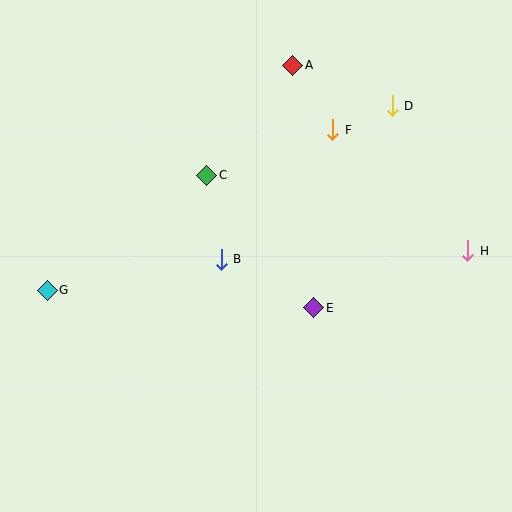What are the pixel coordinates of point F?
Point F is at (333, 130).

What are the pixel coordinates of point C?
Point C is at (207, 175).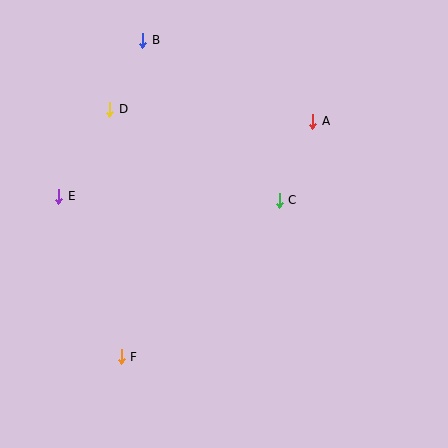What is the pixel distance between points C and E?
The distance between C and E is 220 pixels.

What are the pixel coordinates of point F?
Point F is at (121, 357).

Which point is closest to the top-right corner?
Point A is closest to the top-right corner.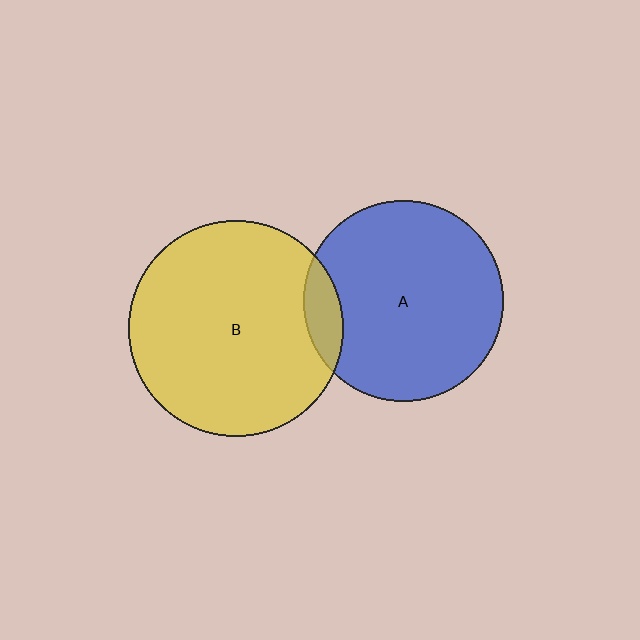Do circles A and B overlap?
Yes.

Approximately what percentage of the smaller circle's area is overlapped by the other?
Approximately 10%.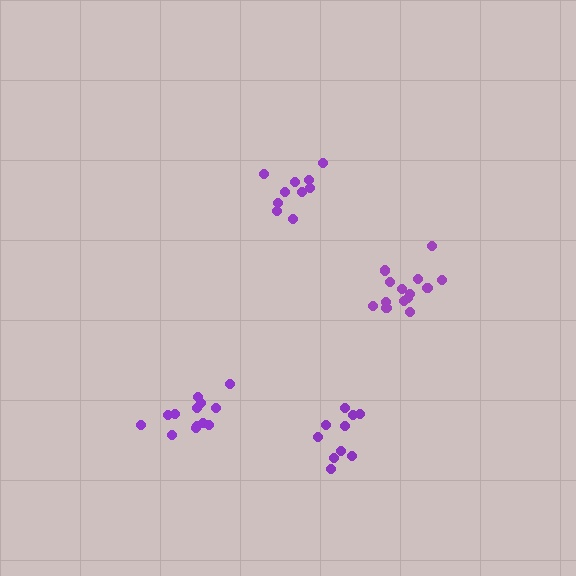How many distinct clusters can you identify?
There are 4 distinct clusters.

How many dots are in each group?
Group 1: 10 dots, Group 2: 10 dots, Group 3: 14 dots, Group 4: 13 dots (47 total).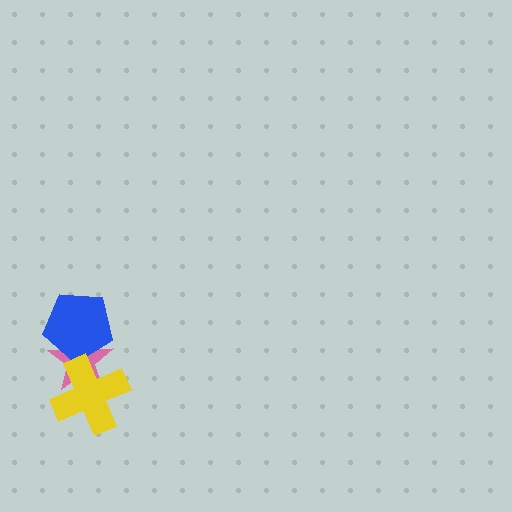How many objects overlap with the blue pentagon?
1 object overlaps with the blue pentagon.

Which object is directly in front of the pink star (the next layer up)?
The blue pentagon is directly in front of the pink star.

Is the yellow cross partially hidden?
No, no other shape covers it.